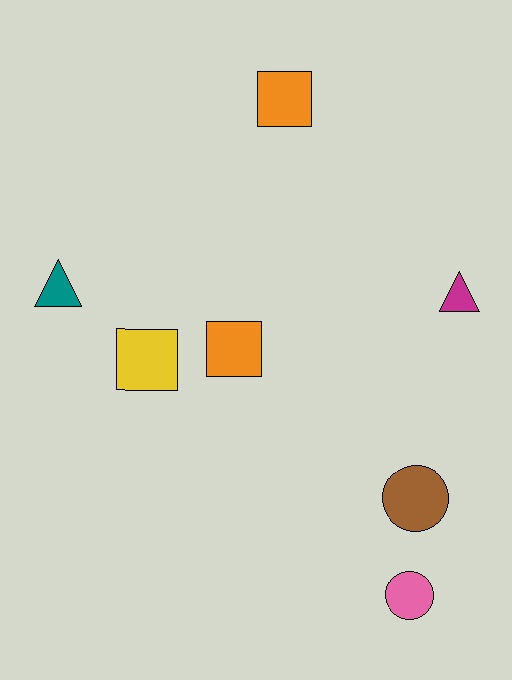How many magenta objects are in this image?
There is 1 magenta object.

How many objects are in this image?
There are 7 objects.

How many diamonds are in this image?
There are no diamonds.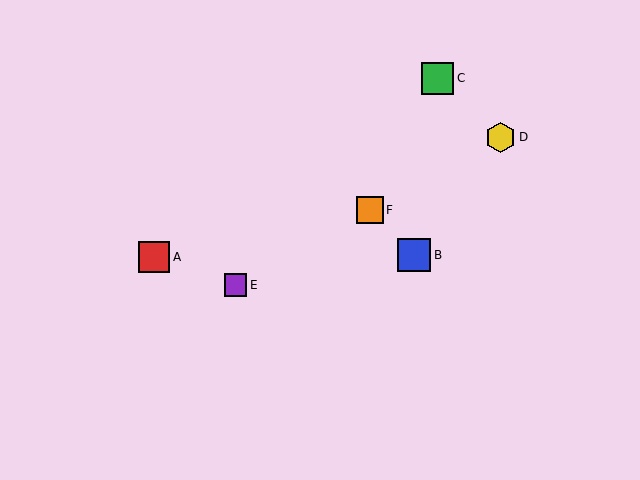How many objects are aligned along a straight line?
3 objects (D, E, F) are aligned along a straight line.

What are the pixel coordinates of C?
Object C is at (438, 78).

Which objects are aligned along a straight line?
Objects D, E, F are aligned along a straight line.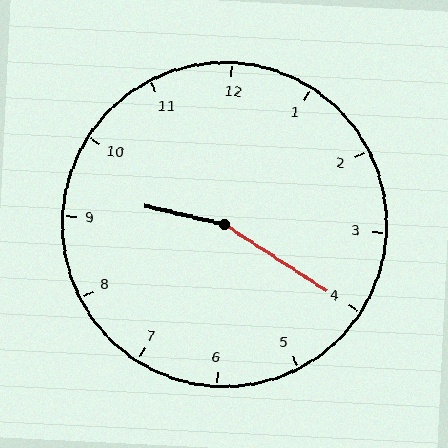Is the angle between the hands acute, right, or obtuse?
It is obtuse.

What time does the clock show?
9:20.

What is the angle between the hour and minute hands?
Approximately 160 degrees.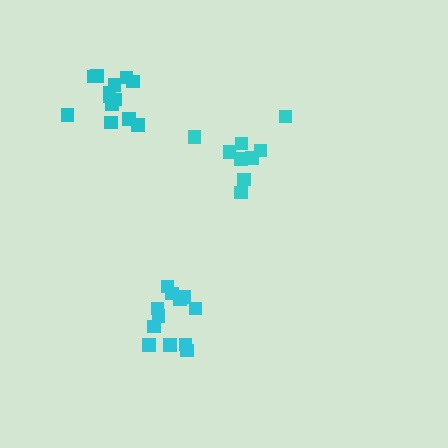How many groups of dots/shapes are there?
There are 3 groups.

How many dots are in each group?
Group 1: 12 dots, Group 2: 9 dots, Group 3: 13 dots (34 total).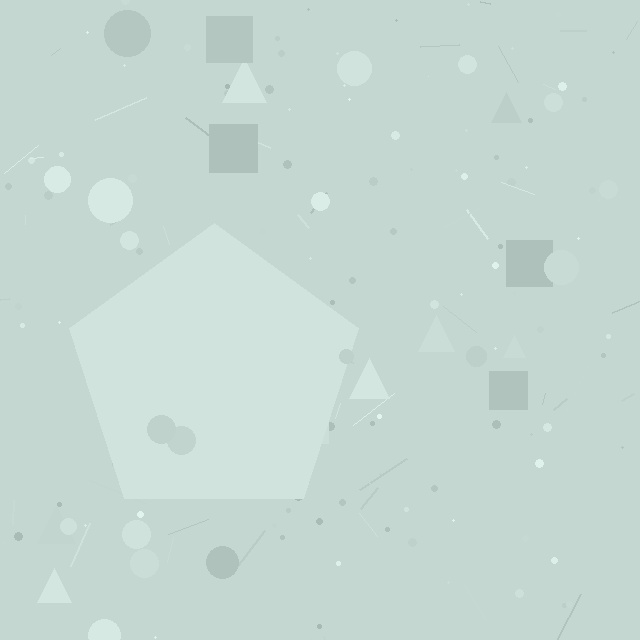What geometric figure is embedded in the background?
A pentagon is embedded in the background.